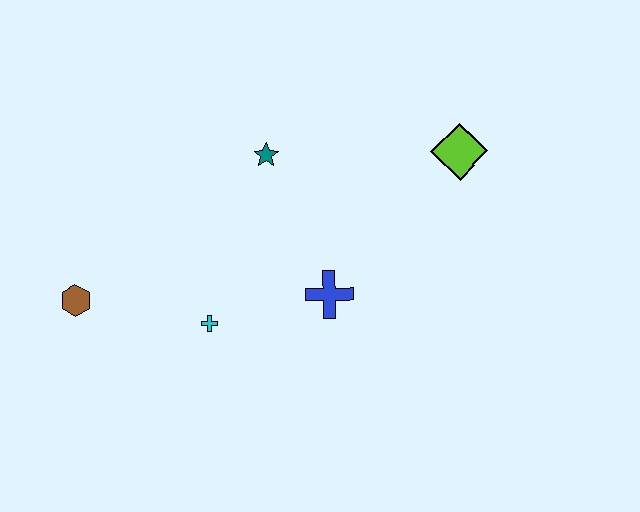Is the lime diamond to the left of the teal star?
No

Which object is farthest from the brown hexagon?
The lime diamond is farthest from the brown hexagon.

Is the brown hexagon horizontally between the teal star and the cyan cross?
No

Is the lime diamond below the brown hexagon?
No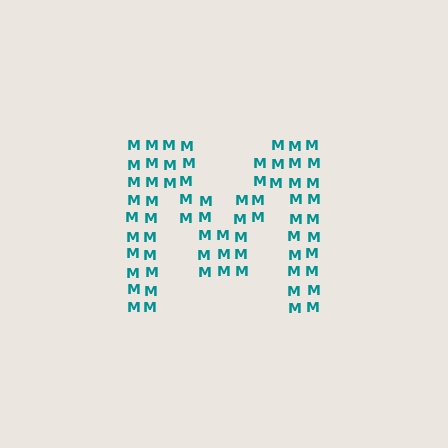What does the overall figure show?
The overall figure shows the letter M.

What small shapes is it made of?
It is made of small letter M's.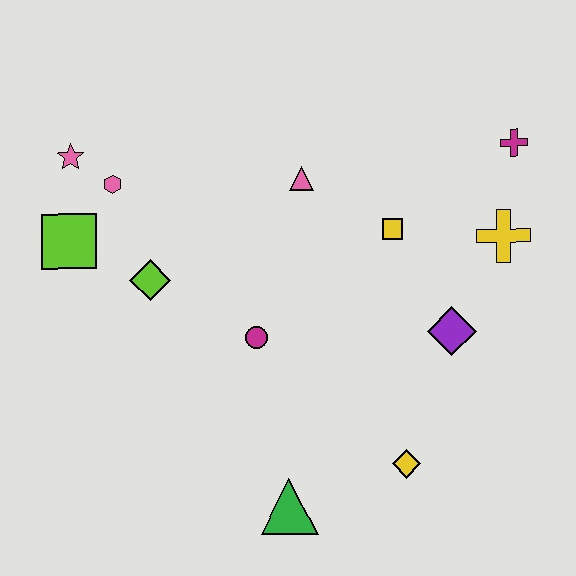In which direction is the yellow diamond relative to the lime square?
The yellow diamond is to the right of the lime square.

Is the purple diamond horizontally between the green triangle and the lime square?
No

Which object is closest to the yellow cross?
The magenta cross is closest to the yellow cross.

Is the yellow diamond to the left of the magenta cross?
Yes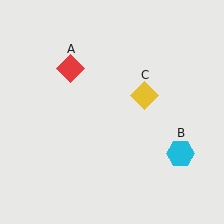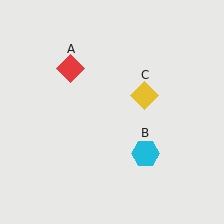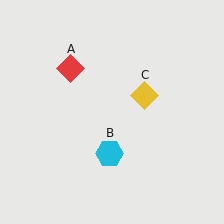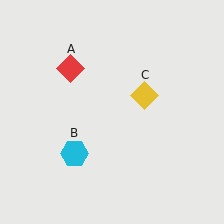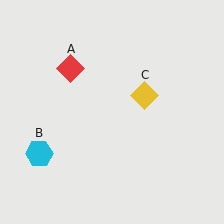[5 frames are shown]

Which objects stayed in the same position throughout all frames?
Red diamond (object A) and yellow diamond (object C) remained stationary.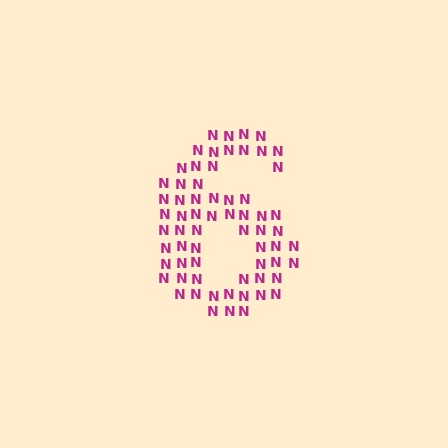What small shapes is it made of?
It is made of small letter N's.